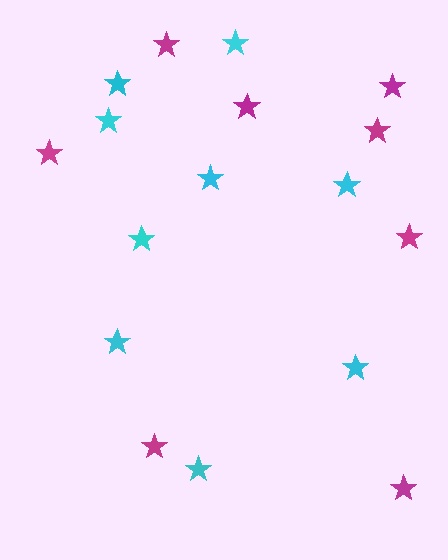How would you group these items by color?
There are 2 groups: one group of magenta stars (8) and one group of cyan stars (9).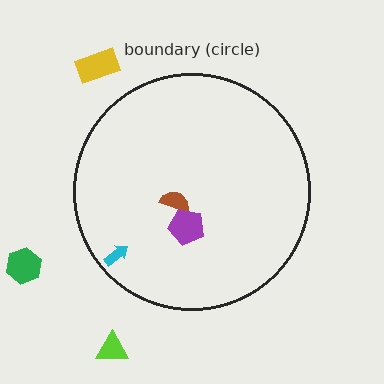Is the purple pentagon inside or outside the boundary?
Inside.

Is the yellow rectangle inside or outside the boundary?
Outside.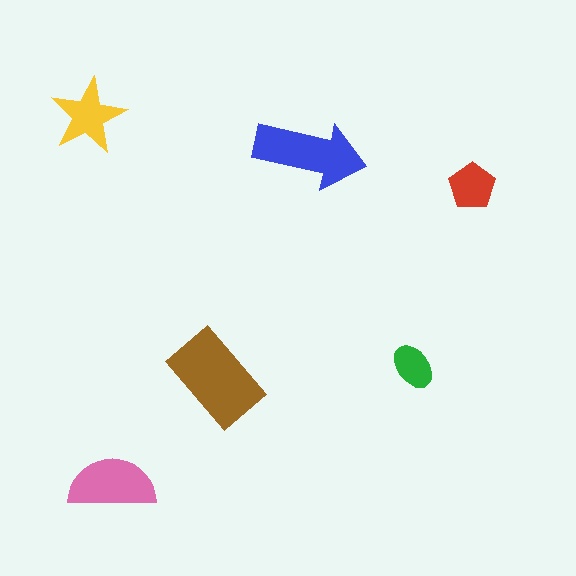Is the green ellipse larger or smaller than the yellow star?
Smaller.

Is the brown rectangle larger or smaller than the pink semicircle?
Larger.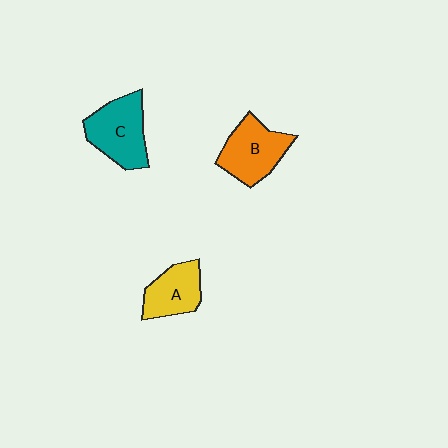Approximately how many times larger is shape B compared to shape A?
Approximately 1.3 times.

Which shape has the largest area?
Shape C (teal).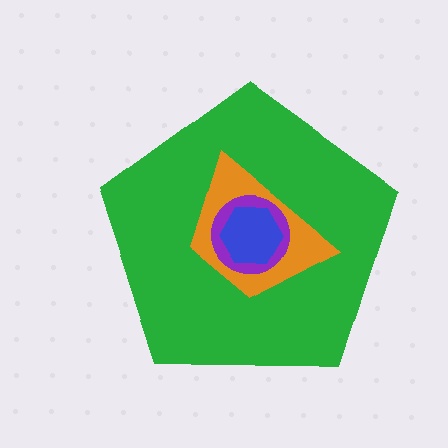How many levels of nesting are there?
4.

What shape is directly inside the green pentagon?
The orange trapezoid.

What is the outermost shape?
The green pentagon.